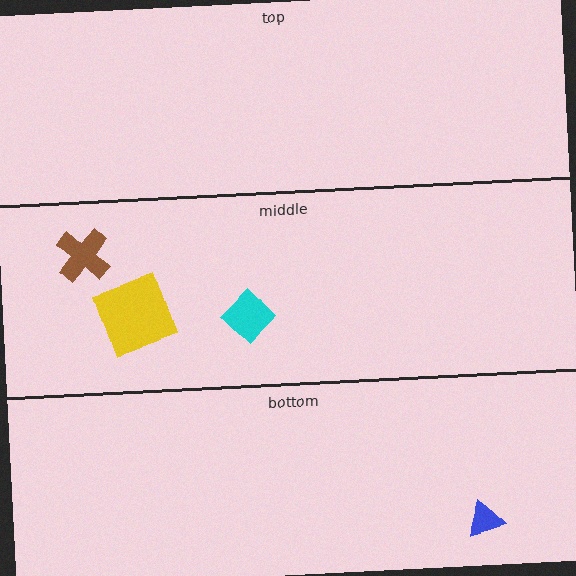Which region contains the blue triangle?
The bottom region.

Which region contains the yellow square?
The middle region.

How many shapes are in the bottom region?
1.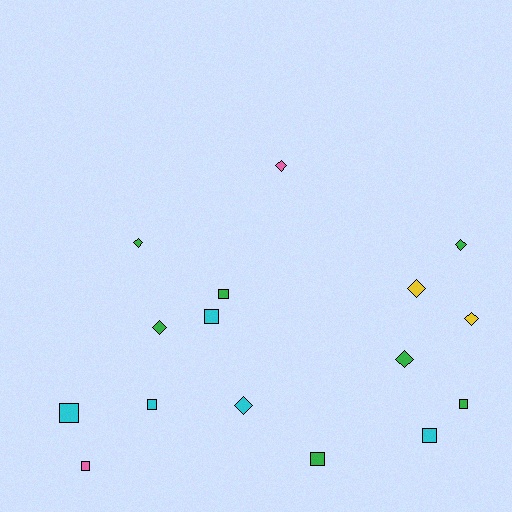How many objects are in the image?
There are 16 objects.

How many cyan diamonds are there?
There is 1 cyan diamond.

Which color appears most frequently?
Green, with 7 objects.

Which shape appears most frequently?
Square, with 8 objects.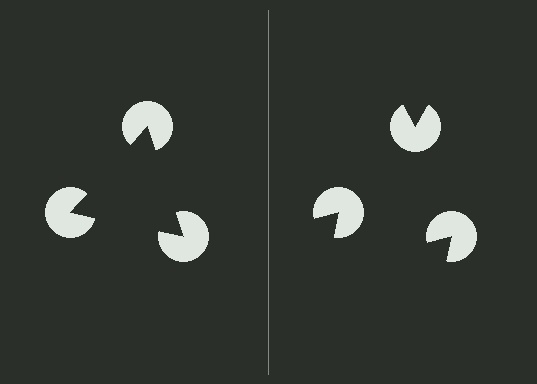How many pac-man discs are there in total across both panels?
6 — 3 on each side.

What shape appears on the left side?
An illusory triangle.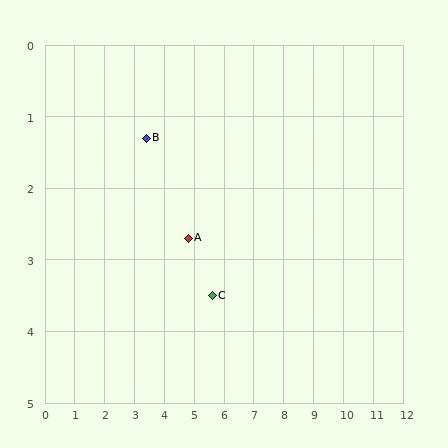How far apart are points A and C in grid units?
Points A and C are about 1.1 grid units apart.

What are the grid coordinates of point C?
Point C is at approximately (5.6, 3.5).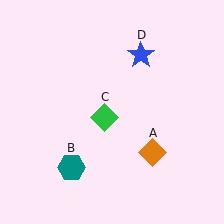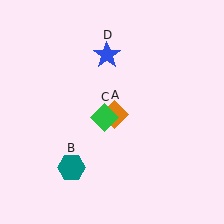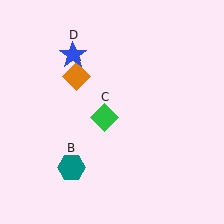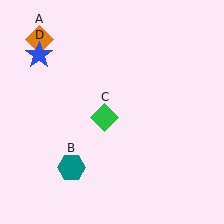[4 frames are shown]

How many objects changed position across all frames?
2 objects changed position: orange diamond (object A), blue star (object D).